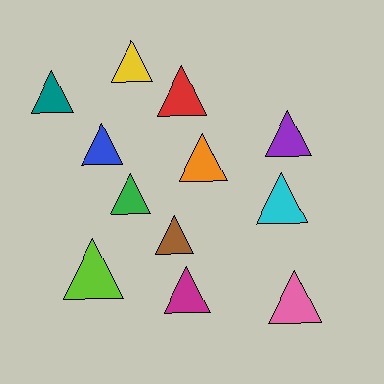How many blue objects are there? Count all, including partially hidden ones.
There is 1 blue object.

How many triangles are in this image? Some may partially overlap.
There are 12 triangles.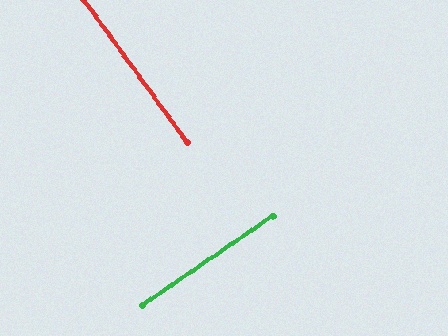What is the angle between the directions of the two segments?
Approximately 88 degrees.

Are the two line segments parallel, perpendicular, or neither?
Perpendicular — they meet at approximately 88°.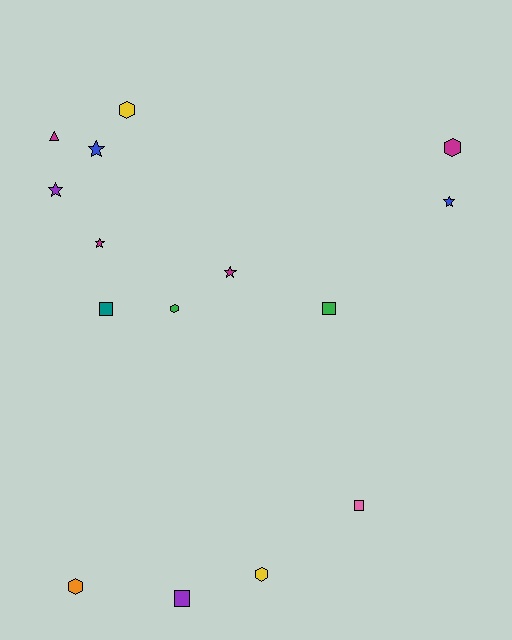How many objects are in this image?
There are 15 objects.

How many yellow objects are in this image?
There are 2 yellow objects.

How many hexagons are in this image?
There are 5 hexagons.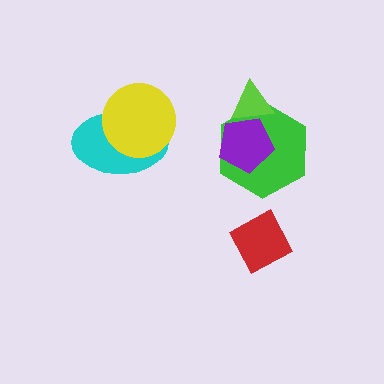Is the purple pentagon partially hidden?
Yes, it is partially covered by another shape.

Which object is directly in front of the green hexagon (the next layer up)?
The purple pentagon is directly in front of the green hexagon.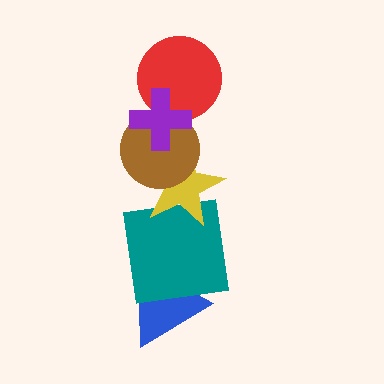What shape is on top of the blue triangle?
The teal square is on top of the blue triangle.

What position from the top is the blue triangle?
The blue triangle is 6th from the top.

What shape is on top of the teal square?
The yellow star is on top of the teal square.